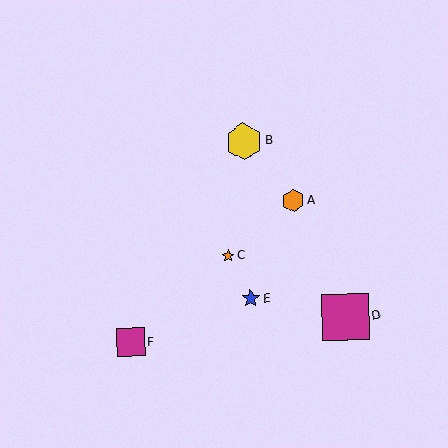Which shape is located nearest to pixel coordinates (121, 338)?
The magenta square (labeled F) at (131, 342) is nearest to that location.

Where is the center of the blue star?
The center of the blue star is at (251, 299).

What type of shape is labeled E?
Shape E is a blue star.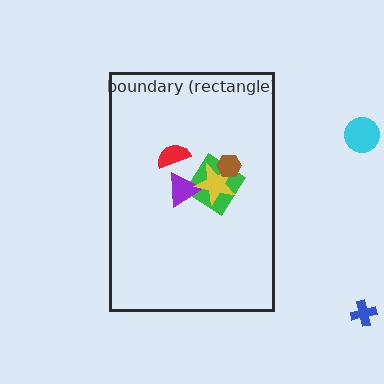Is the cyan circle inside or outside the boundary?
Outside.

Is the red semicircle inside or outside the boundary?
Inside.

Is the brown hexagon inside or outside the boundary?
Inside.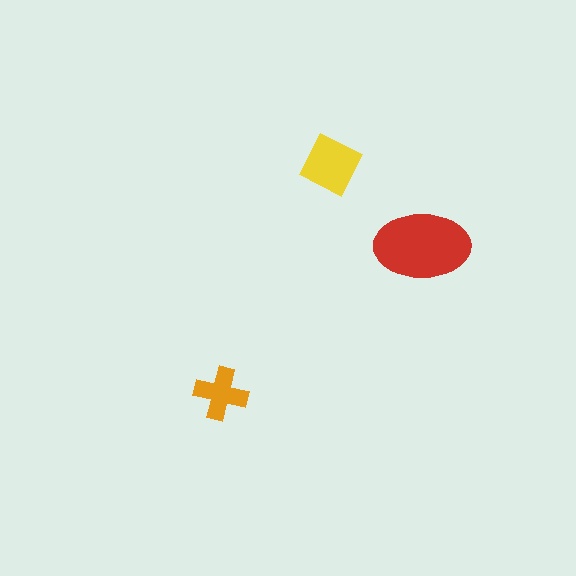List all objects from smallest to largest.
The orange cross, the yellow square, the red ellipse.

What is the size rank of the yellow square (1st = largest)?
2nd.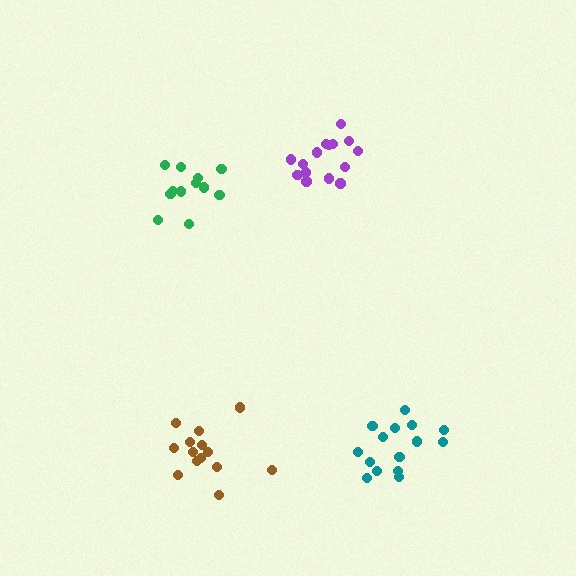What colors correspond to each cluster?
The clusters are colored: teal, purple, green, brown.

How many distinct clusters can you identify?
There are 4 distinct clusters.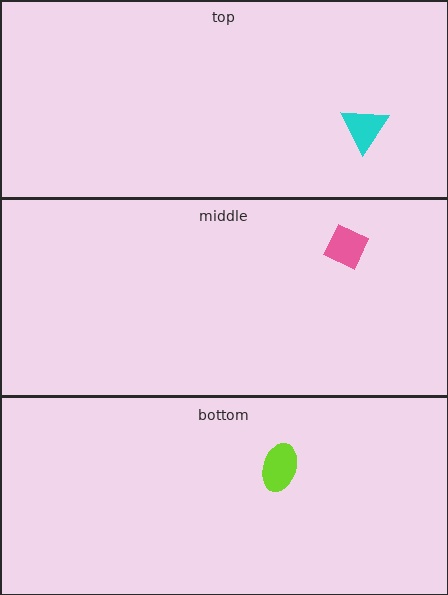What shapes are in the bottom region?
The lime ellipse.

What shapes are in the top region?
The cyan triangle.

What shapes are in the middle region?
The pink diamond.